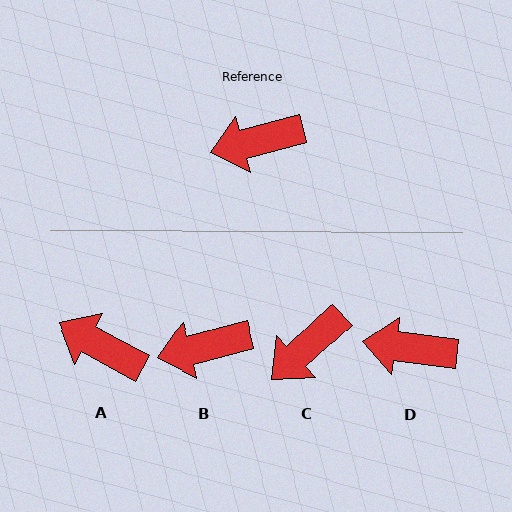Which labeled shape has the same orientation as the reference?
B.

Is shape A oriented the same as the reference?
No, it is off by about 43 degrees.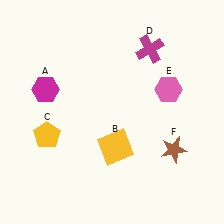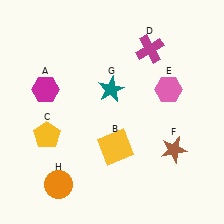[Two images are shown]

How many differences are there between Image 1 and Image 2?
There are 2 differences between the two images.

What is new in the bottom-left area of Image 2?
An orange circle (H) was added in the bottom-left area of Image 2.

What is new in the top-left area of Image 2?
A teal star (G) was added in the top-left area of Image 2.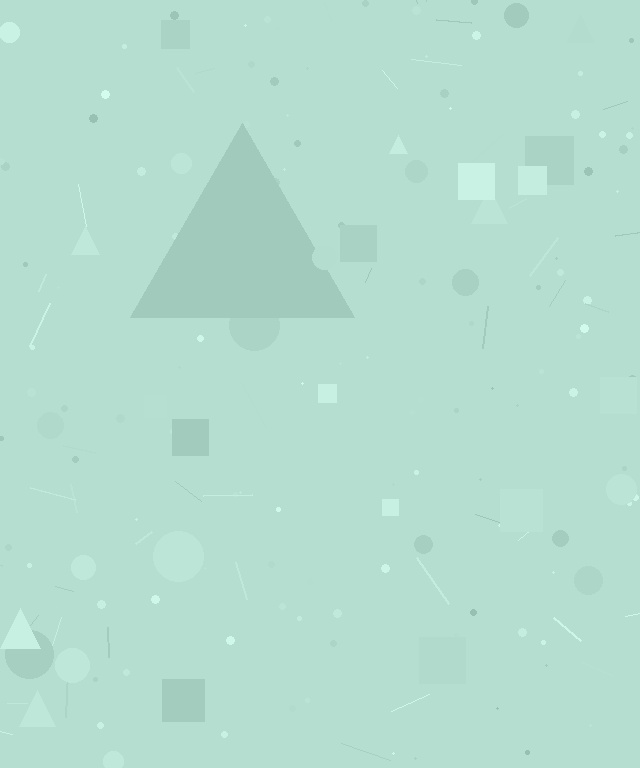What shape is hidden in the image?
A triangle is hidden in the image.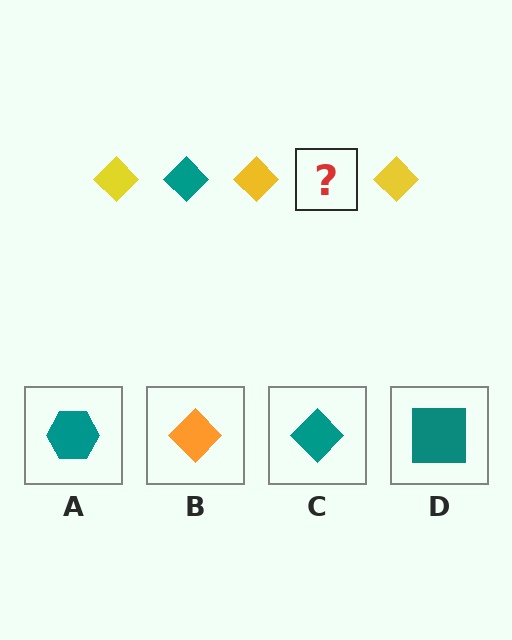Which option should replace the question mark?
Option C.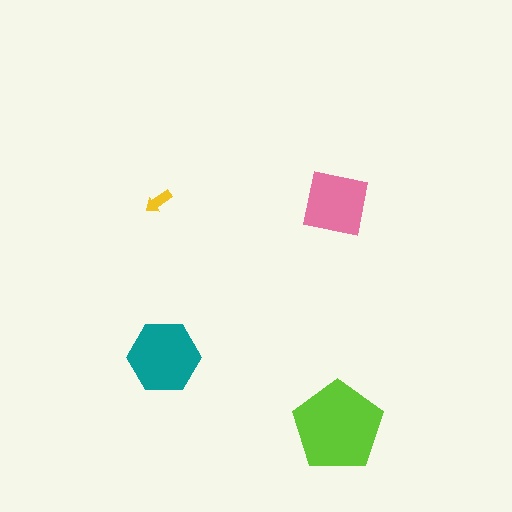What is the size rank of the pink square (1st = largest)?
3rd.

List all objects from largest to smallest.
The lime pentagon, the teal hexagon, the pink square, the yellow arrow.